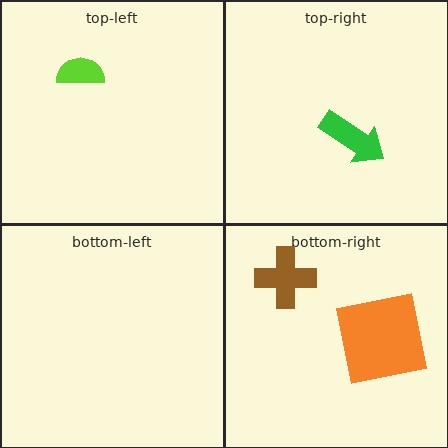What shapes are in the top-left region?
The lime semicircle.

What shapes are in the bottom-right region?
The orange square, the brown cross.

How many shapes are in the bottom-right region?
2.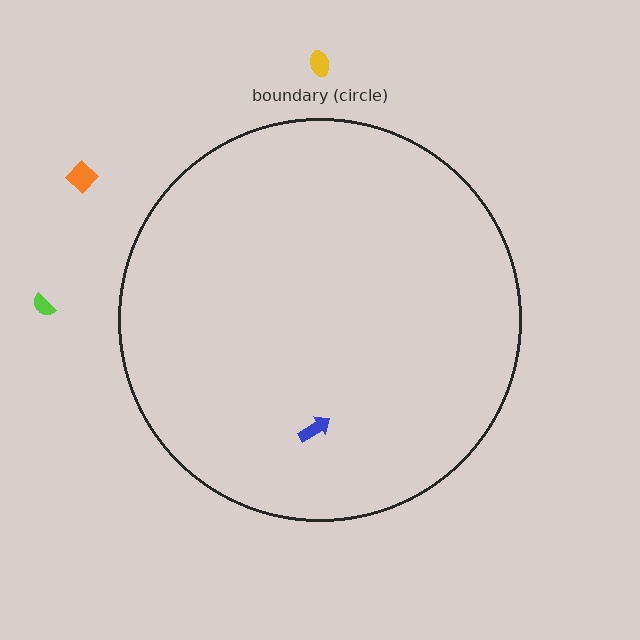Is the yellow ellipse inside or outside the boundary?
Outside.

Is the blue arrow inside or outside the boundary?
Inside.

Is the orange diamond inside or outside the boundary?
Outside.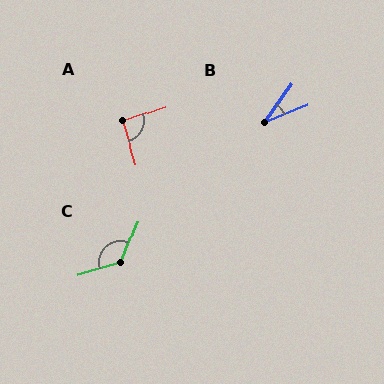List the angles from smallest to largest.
B (32°), A (92°), C (129°).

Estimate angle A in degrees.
Approximately 92 degrees.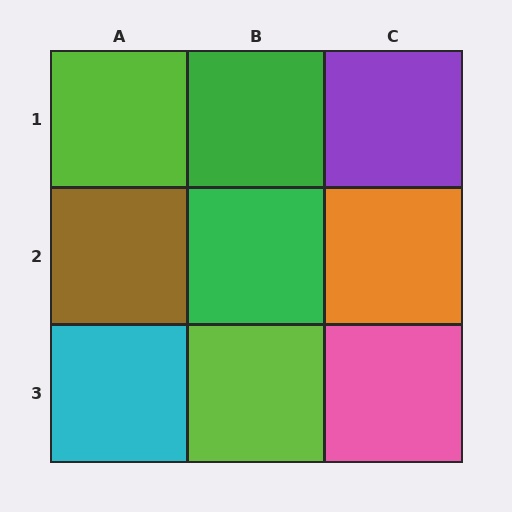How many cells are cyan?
1 cell is cyan.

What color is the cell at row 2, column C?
Orange.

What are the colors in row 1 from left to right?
Lime, green, purple.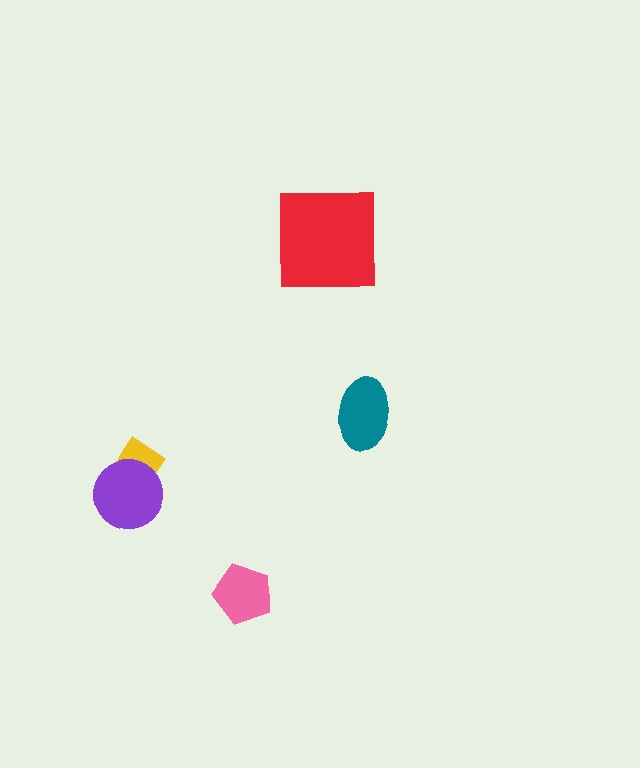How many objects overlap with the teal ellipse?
0 objects overlap with the teal ellipse.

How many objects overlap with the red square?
0 objects overlap with the red square.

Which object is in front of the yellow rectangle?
The purple circle is in front of the yellow rectangle.